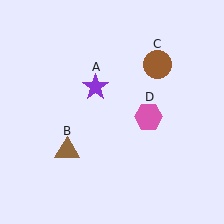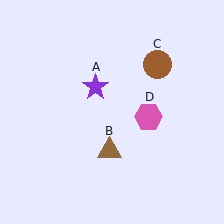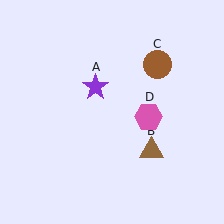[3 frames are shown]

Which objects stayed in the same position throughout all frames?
Purple star (object A) and brown circle (object C) and pink hexagon (object D) remained stationary.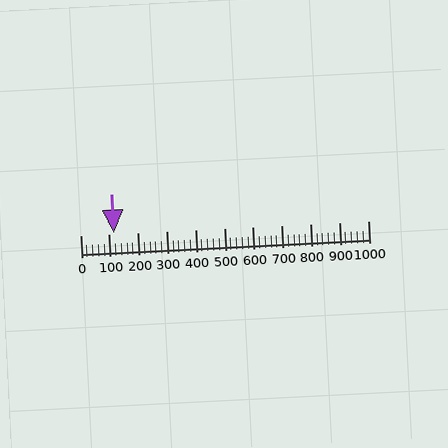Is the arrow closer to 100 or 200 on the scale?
The arrow is closer to 100.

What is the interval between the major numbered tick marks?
The major tick marks are spaced 100 units apart.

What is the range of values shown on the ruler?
The ruler shows values from 0 to 1000.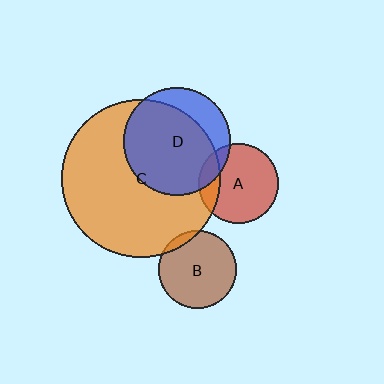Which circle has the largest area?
Circle C (orange).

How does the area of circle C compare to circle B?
Approximately 4.2 times.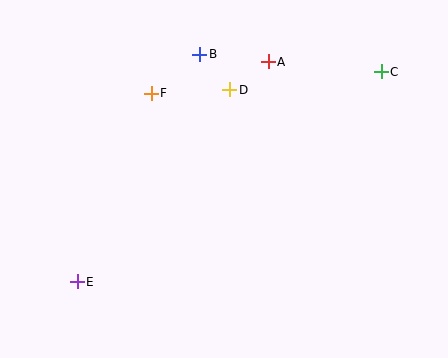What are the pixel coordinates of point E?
Point E is at (77, 282).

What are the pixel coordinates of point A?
Point A is at (268, 62).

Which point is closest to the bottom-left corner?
Point E is closest to the bottom-left corner.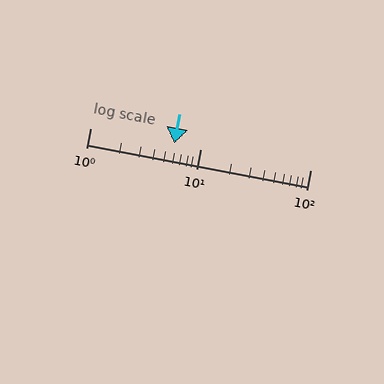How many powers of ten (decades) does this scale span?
The scale spans 2 decades, from 1 to 100.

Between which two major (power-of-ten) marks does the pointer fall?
The pointer is between 1 and 10.